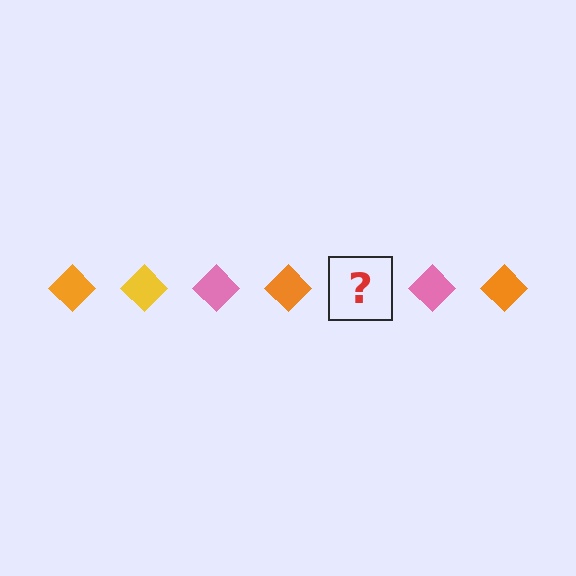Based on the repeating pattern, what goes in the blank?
The blank should be a yellow diamond.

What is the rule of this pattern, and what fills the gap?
The rule is that the pattern cycles through orange, yellow, pink diamonds. The gap should be filled with a yellow diamond.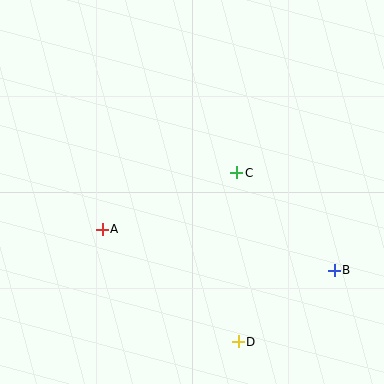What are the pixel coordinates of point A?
Point A is at (102, 229).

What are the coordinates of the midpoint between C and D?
The midpoint between C and D is at (237, 257).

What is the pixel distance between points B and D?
The distance between B and D is 120 pixels.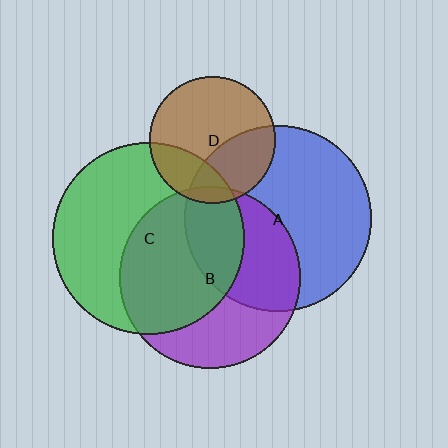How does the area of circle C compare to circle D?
Approximately 2.3 times.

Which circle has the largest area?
Circle C (green).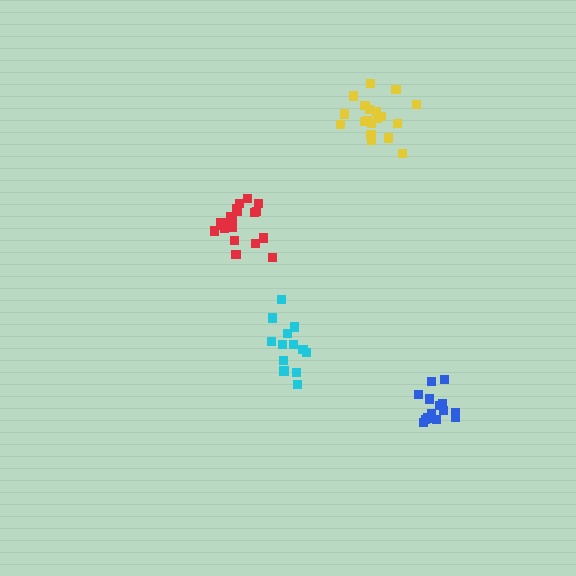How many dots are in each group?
Group 1: 14 dots, Group 2: 19 dots, Group 3: 14 dots, Group 4: 19 dots (66 total).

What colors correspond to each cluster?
The clusters are colored: cyan, red, blue, yellow.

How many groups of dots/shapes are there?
There are 4 groups.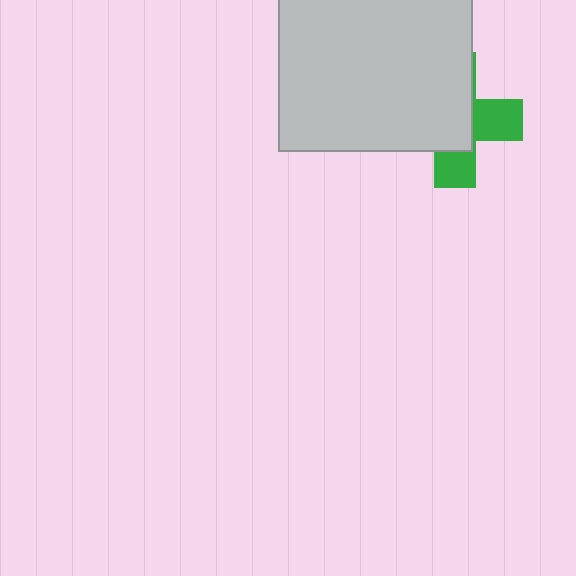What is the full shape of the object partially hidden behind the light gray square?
The partially hidden object is a green cross.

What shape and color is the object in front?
The object in front is a light gray square.